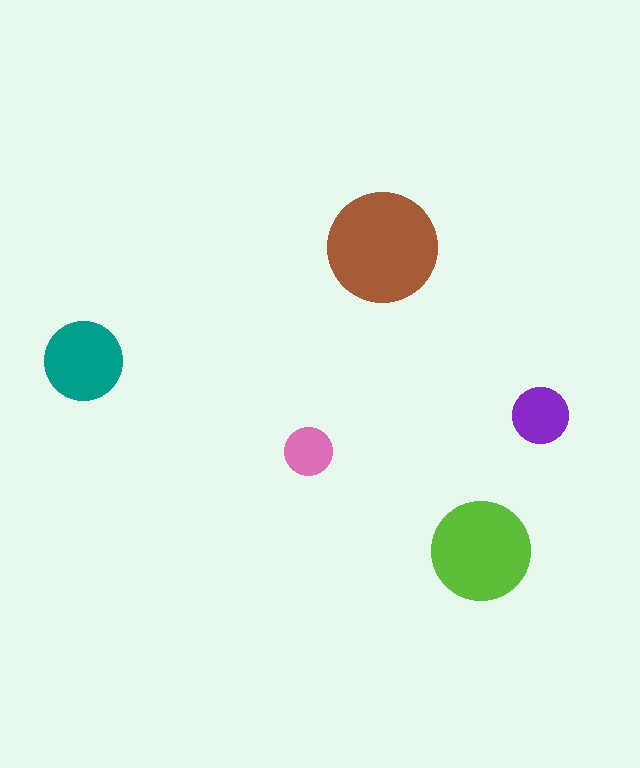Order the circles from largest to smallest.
the brown one, the lime one, the teal one, the purple one, the pink one.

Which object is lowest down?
The lime circle is bottommost.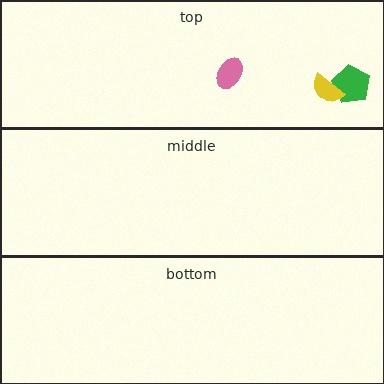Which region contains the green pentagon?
The top region.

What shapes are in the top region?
The pink ellipse, the green pentagon, the yellow semicircle.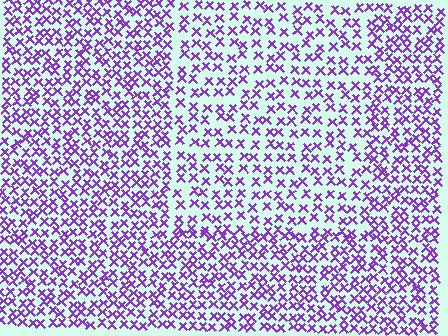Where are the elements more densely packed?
The elements are more densely packed outside the rectangle boundary.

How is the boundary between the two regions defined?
The boundary is defined by a change in element density (approximately 1.5x ratio). All elements are the same color, size, and shape.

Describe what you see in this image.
The image contains small purple elements arranged at two different densities. A rectangle-shaped region is visible where the elements are less densely packed than the surrounding area.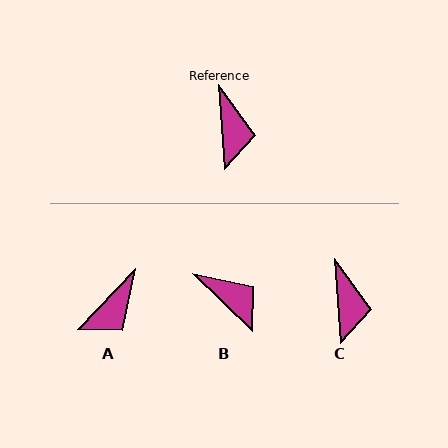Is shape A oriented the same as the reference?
No, it is off by about 47 degrees.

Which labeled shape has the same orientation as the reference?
C.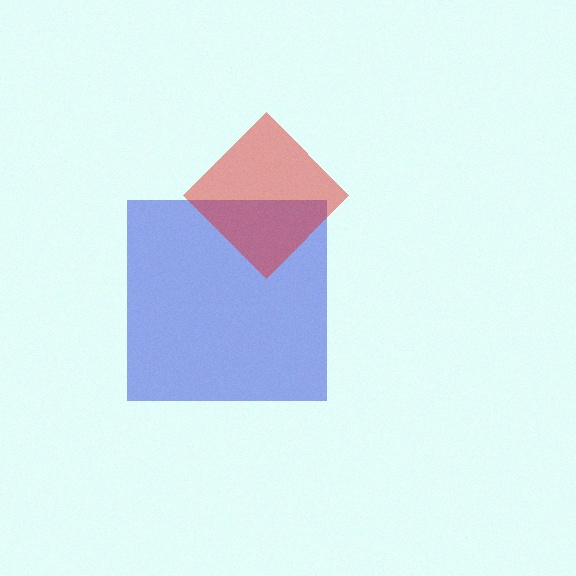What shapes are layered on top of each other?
The layered shapes are: a blue square, a red diamond.